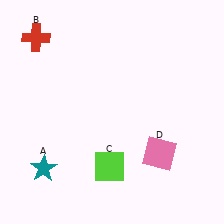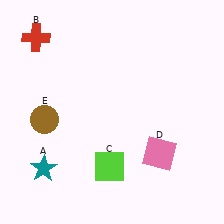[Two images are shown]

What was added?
A brown circle (E) was added in Image 2.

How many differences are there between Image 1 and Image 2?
There is 1 difference between the two images.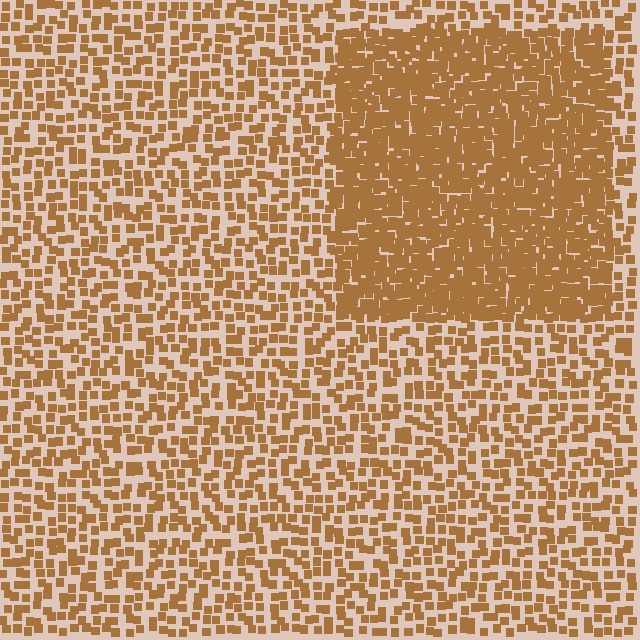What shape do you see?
I see a rectangle.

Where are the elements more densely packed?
The elements are more densely packed inside the rectangle boundary.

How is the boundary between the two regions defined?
The boundary is defined by a change in element density (approximately 2.2x ratio). All elements are the same color, size, and shape.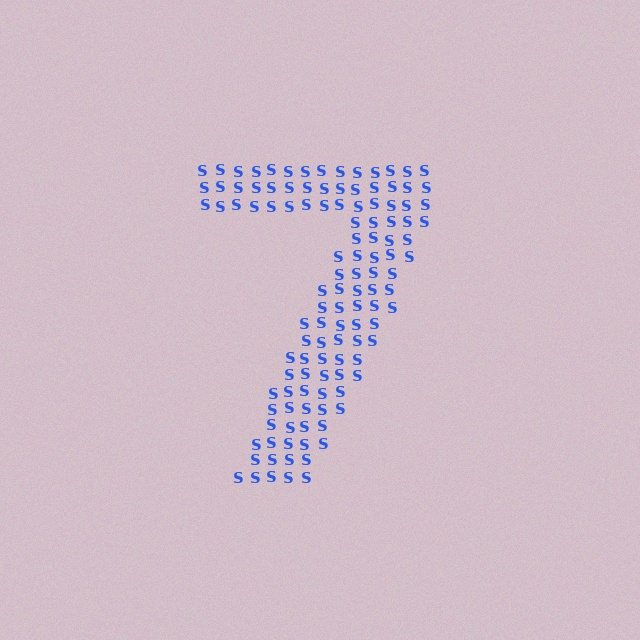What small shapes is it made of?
It is made of small letter S's.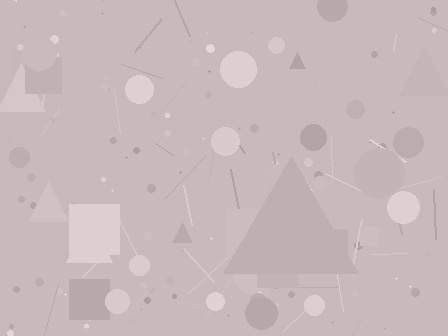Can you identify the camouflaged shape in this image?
The camouflaged shape is a triangle.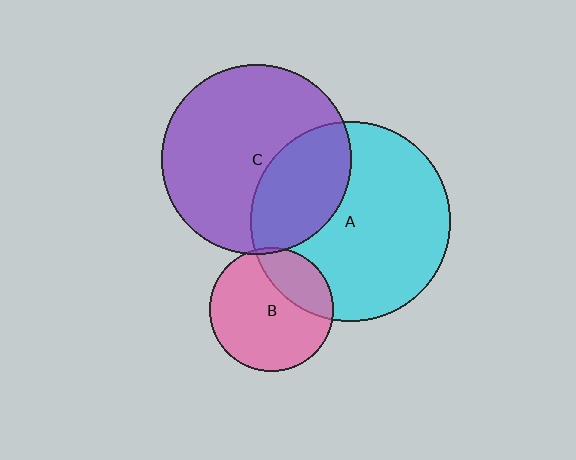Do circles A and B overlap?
Yes.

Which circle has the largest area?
Circle A (cyan).